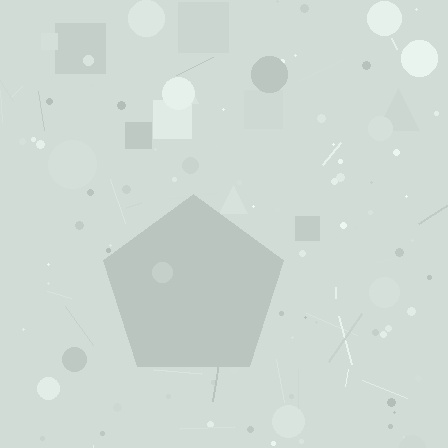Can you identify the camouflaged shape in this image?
The camouflaged shape is a pentagon.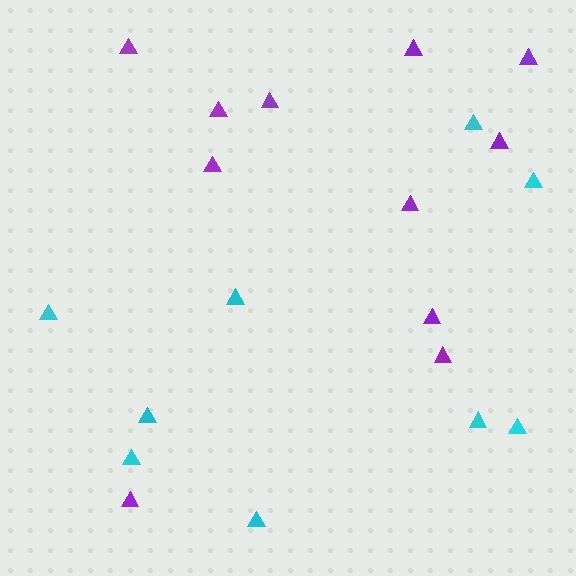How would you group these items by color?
There are 2 groups: one group of purple triangles (11) and one group of cyan triangles (9).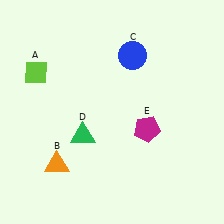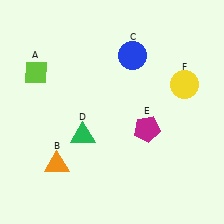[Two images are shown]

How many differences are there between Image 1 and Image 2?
There is 1 difference between the two images.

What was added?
A yellow circle (F) was added in Image 2.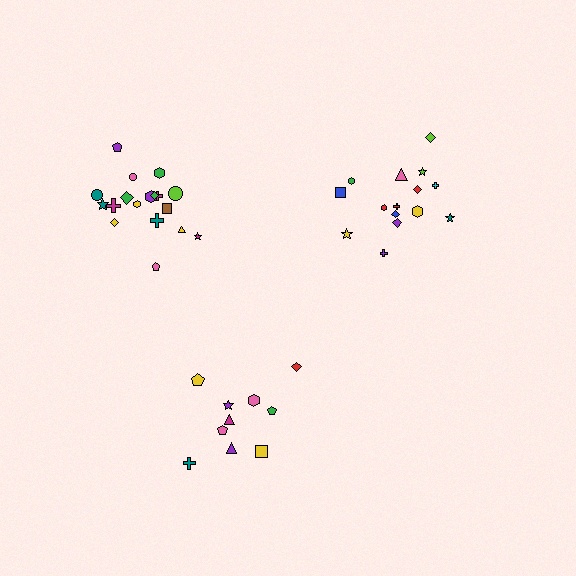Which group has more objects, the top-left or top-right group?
The top-left group.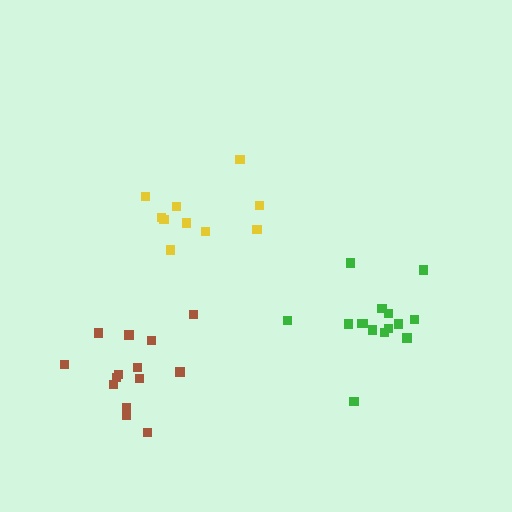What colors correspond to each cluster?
The clusters are colored: yellow, green, brown.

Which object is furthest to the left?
The brown cluster is leftmost.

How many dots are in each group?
Group 1: 10 dots, Group 2: 15 dots, Group 3: 14 dots (39 total).